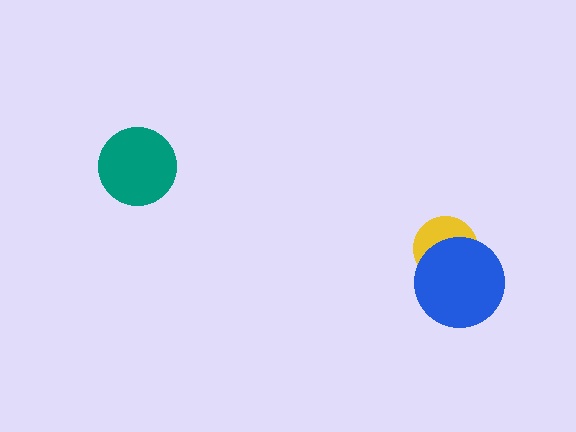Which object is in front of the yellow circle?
The blue circle is in front of the yellow circle.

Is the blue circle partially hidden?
No, no other shape covers it.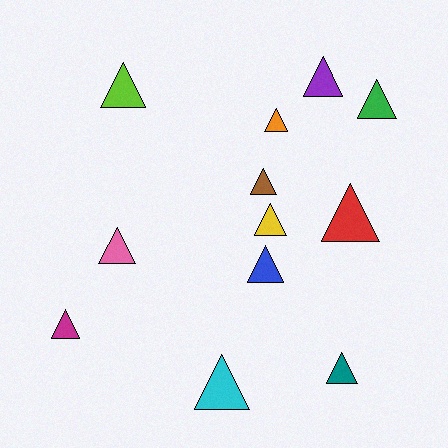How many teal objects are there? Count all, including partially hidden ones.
There is 1 teal object.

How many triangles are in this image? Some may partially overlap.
There are 12 triangles.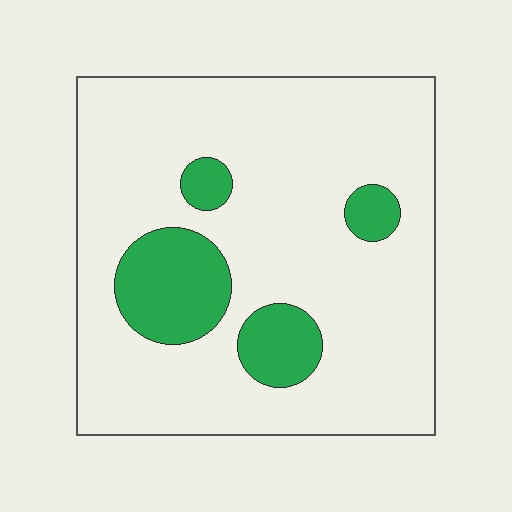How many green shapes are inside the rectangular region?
4.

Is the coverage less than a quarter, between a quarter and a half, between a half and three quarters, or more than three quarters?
Less than a quarter.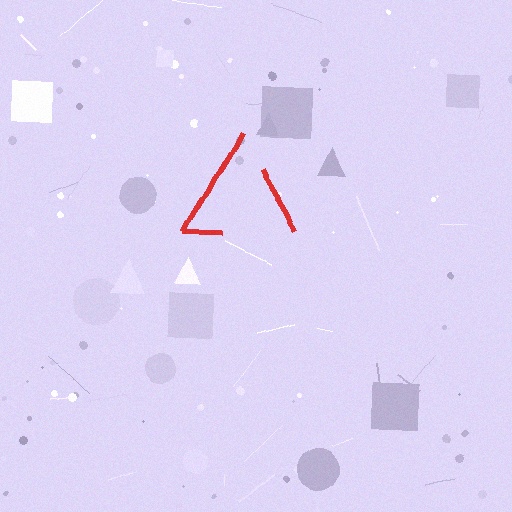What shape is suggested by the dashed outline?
The dashed outline suggests a triangle.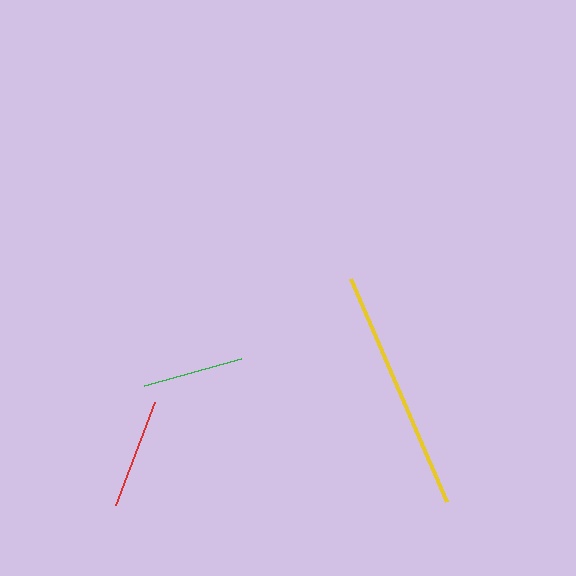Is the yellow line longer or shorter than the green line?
The yellow line is longer than the green line.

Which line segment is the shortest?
The green line is the shortest at approximately 101 pixels.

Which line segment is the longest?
The yellow line is the longest at approximately 243 pixels.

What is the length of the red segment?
The red segment is approximately 110 pixels long.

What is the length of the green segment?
The green segment is approximately 101 pixels long.